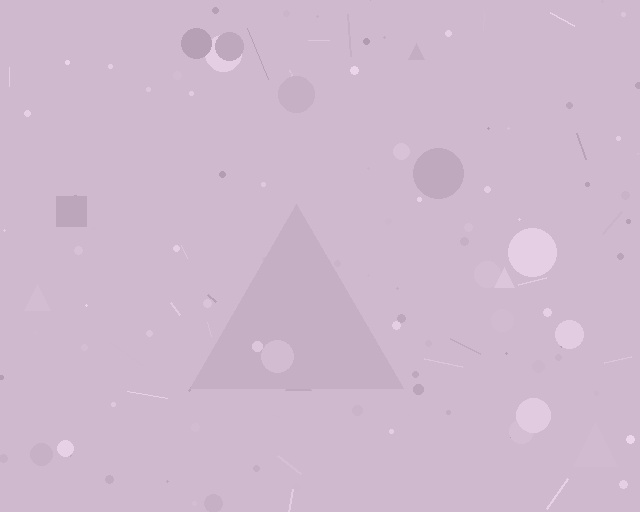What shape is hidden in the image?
A triangle is hidden in the image.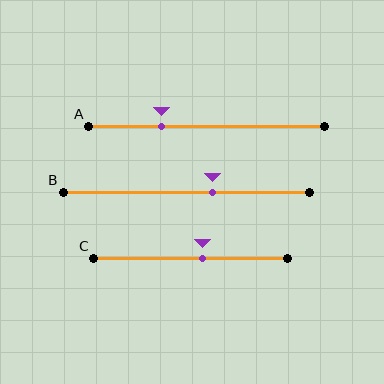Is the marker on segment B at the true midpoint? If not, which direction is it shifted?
No, the marker on segment B is shifted to the right by about 11% of the segment length.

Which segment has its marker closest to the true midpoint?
Segment C has its marker closest to the true midpoint.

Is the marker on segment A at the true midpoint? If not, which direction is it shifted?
No, the marker on segment A is shifted to the left by about 19% of the segment length.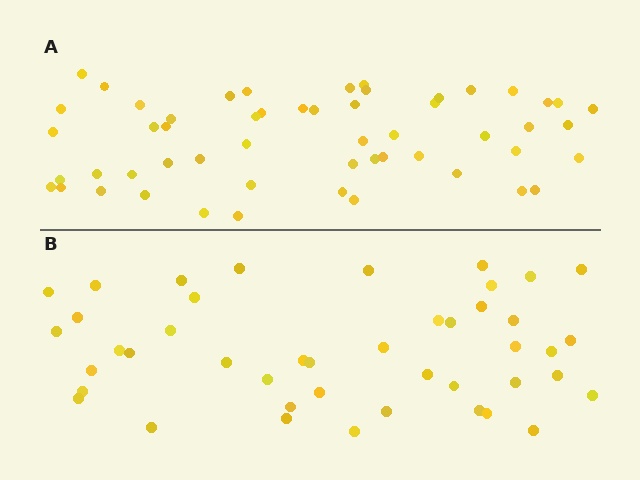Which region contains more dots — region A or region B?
Region A (the top region) has more dots.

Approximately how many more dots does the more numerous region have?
Region A has roughly 10 or so more dots than region B.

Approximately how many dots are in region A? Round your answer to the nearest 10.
About 50 dots. (The exact count is 54, which rounds to 50.)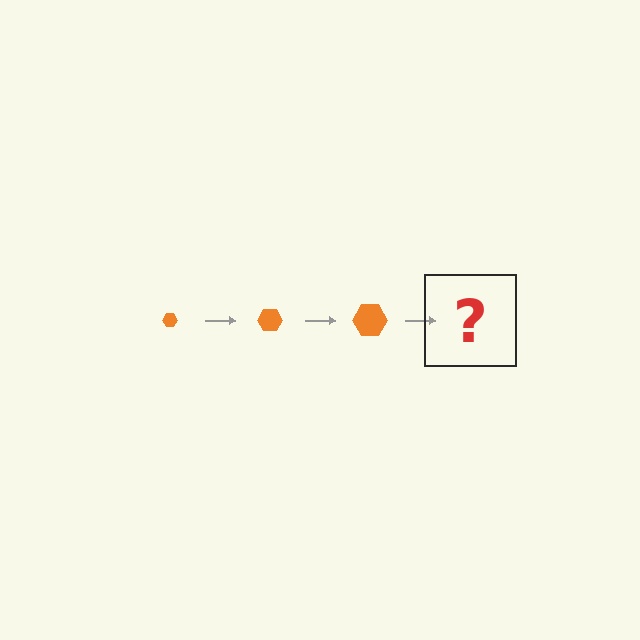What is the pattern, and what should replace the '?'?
The pattern is that the hexagon gets progressively larger each step. The '?' should be an orange hexagon, larger than the previous one.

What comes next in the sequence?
The next element should be an orange hexagon, larger than the previous one.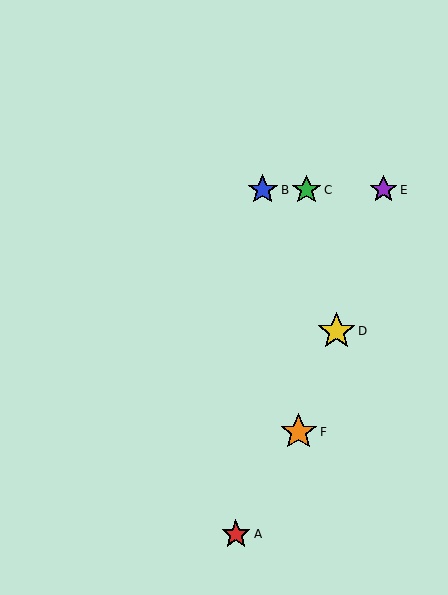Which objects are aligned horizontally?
Objects B, C, E are aligned horizontally.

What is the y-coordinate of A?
Object A is at y≈534.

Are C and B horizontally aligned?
Yes, both are at y≈190.